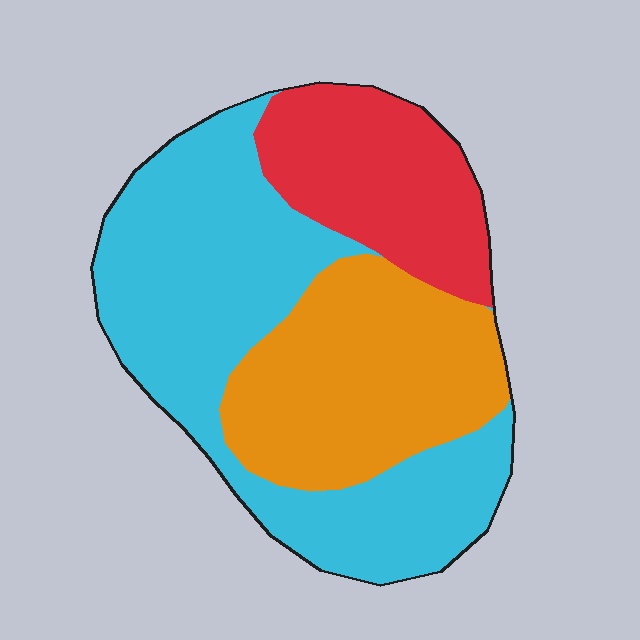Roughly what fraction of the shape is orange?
Orange takes up between a sixth and a third of the shape.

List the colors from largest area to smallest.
From largest to smallest: cyan, orange, red.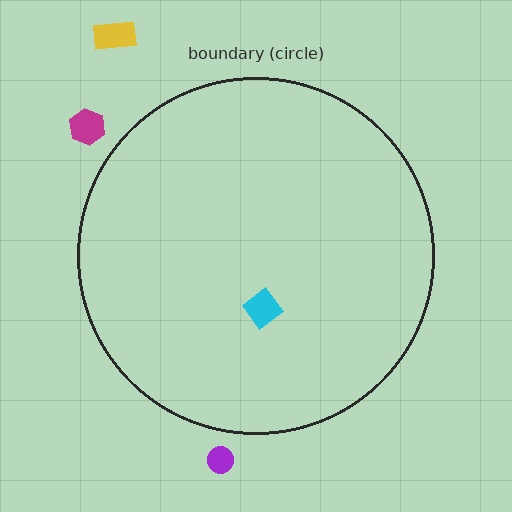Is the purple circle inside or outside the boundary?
Outside.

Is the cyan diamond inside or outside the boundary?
Inside.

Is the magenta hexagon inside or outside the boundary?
Outside.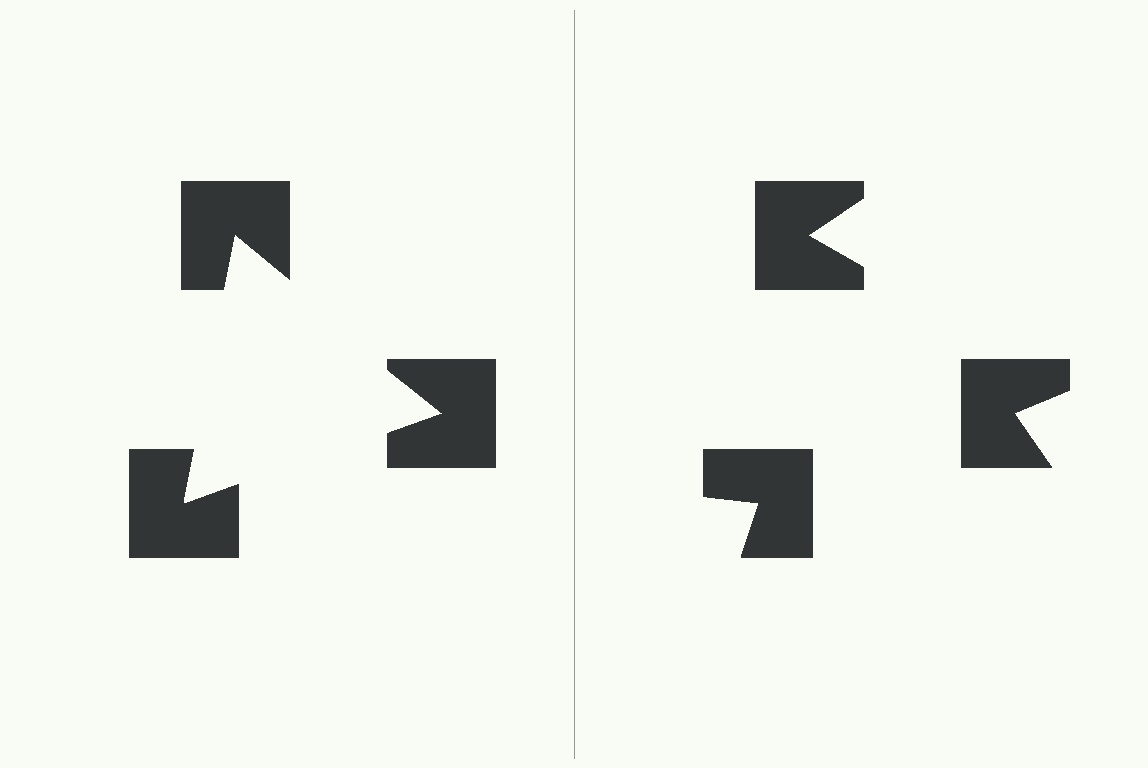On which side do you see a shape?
An illusory triangle appears on the left side. On the right side the wedge cuts are rotated, so no coherent shape forms.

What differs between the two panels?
The notched squares are positioned identically on both sides; only the wedge orientations differ. On the left they align to a triangle; on the right they are misaligned.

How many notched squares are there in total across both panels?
6 — 3 on each side.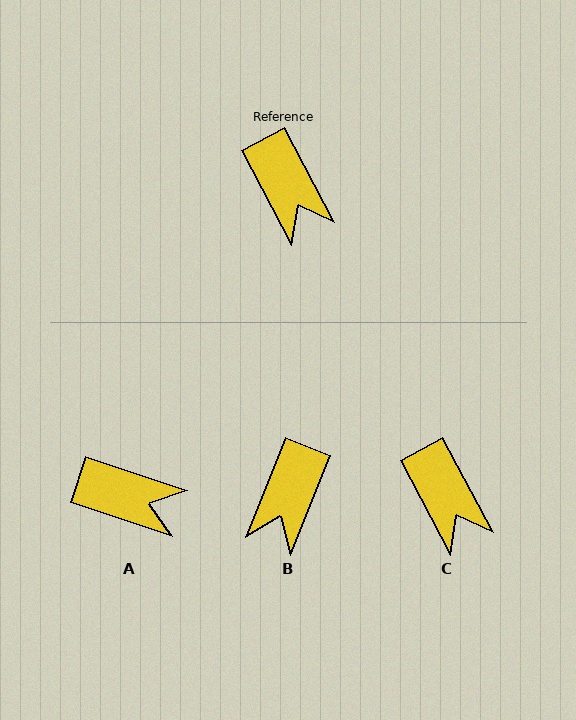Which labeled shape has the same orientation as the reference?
C.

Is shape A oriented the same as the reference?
No, it is off by about 44 degrees.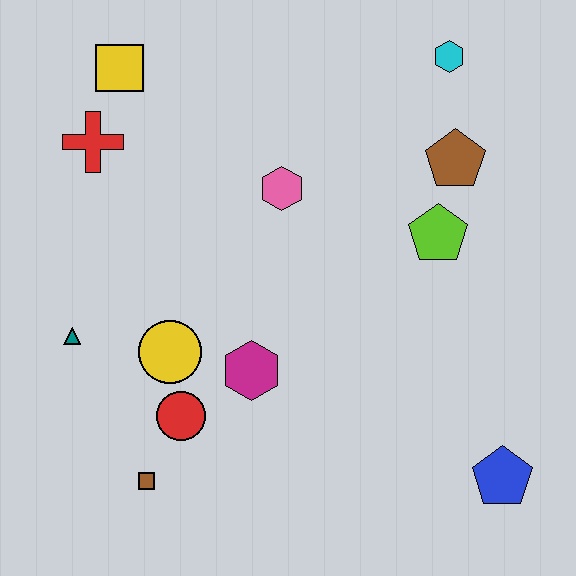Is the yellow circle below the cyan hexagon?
Yes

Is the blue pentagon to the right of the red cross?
Yes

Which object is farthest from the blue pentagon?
The yellow square is farthest from the blue pentagon.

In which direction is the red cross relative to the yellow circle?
The red cross is above the yellow circle.